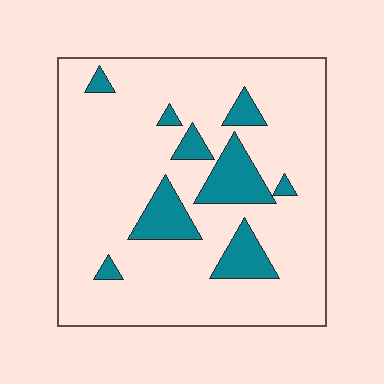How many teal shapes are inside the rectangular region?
9.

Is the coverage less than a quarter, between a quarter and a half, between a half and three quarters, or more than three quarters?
Less than a quarter.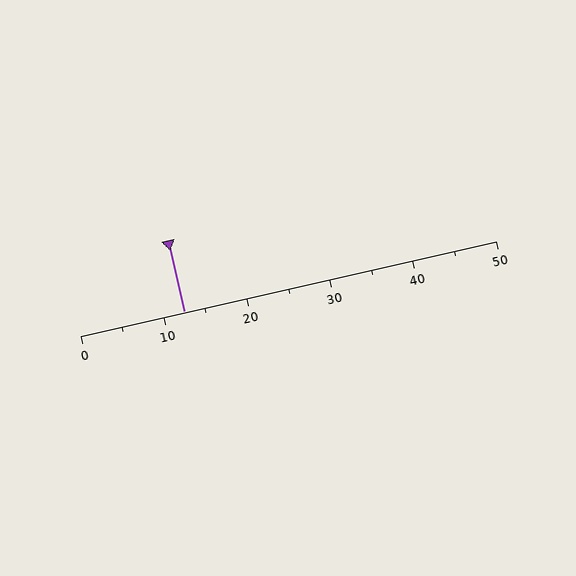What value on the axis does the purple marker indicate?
The marker indicates approximately 12.5.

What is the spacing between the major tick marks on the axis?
The major ticks are spaced 10 apart.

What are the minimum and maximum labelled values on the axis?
The axis runs from 0 to 50.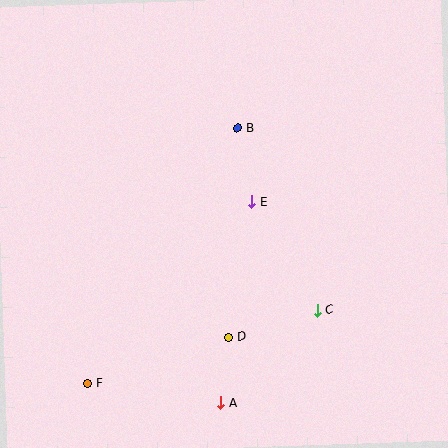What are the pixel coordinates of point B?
Point B is at (238, 128).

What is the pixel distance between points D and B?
The distance between D and B is 209 pixels.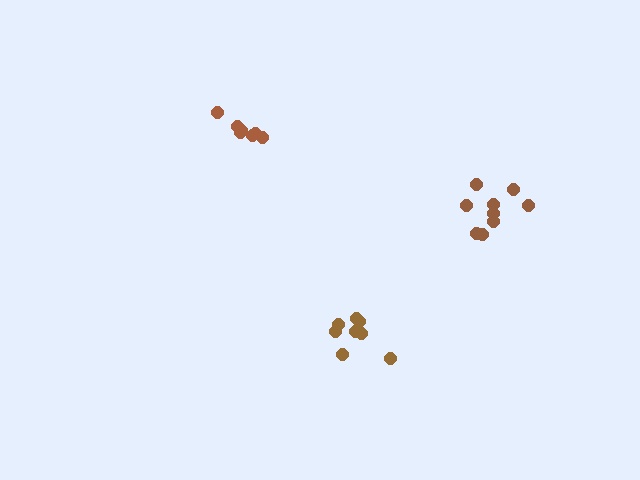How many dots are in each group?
Group 1: 9 dots, Group 2: 7 dots, Group 3: 8 dots (24 total).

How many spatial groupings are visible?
There are 3 spatial groupings.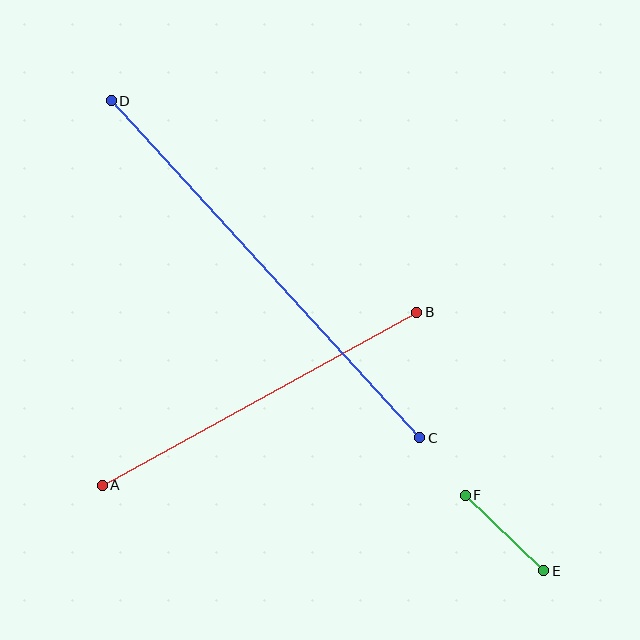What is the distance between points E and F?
The distance is approximately 109 pixels.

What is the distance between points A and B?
The distance is approximately 359 pixels.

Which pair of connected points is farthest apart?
Points C and D are farthest apart.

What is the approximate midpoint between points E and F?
The midpoint is at approximately (505, 533) pixels.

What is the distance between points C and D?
The distance is approximately 457 pixels.